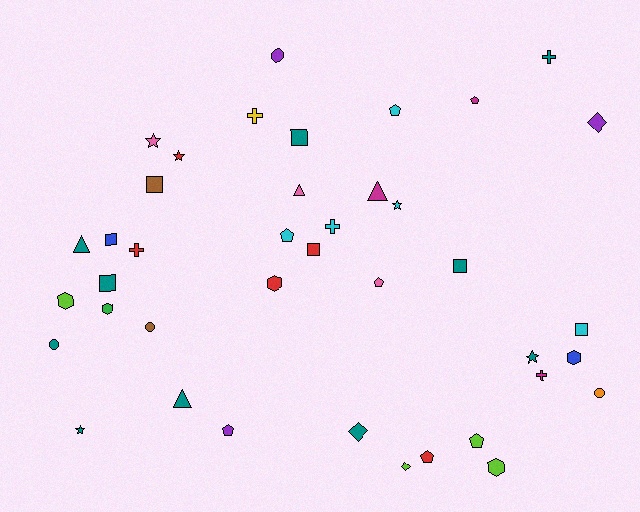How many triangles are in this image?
There are 4 triangles.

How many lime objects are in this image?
There are 4 lime objects.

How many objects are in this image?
There are 40 objects.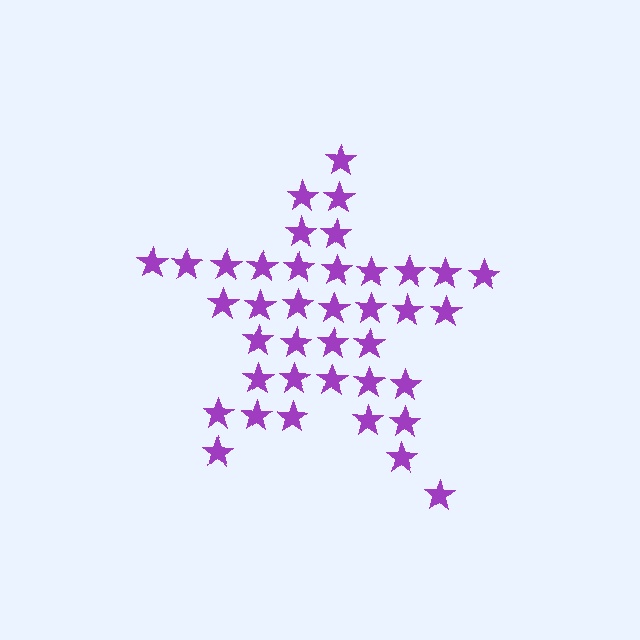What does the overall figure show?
The overall figure shows a star.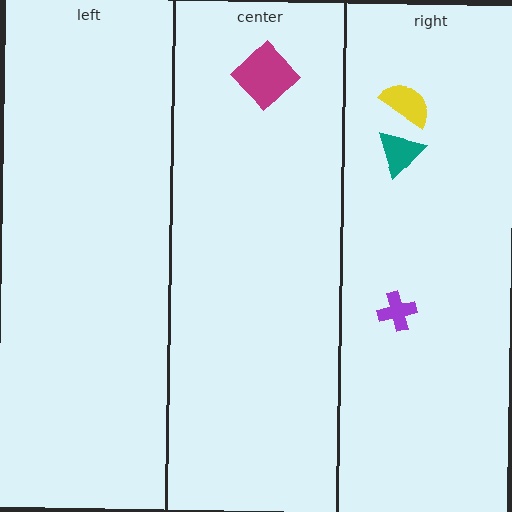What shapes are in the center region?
The magenta diamond.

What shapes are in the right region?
The teal triangle, the yellow semicircle, the purple cross.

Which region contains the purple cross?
The right region.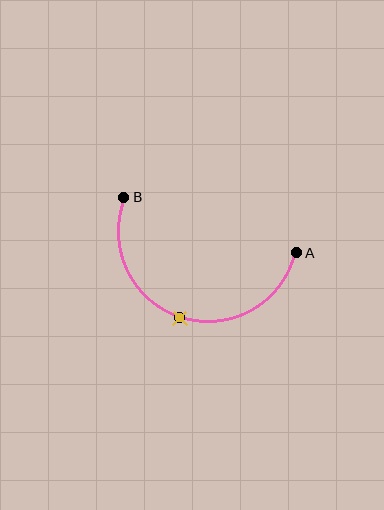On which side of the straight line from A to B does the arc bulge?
The arc bulges below the straight line connecting A and B.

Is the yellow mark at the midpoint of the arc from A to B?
Yes. The yellow mark lies on the arc at equal arc-length from both A and B — it is the arc midpoint.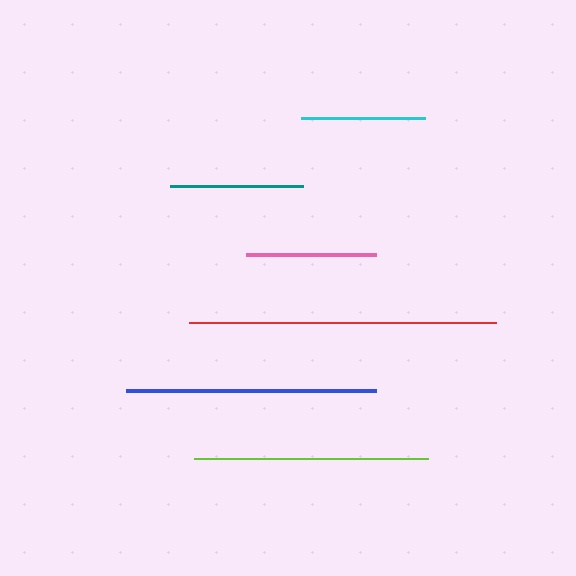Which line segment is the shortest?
The cyan line is the shortest at approximately 124 pixels.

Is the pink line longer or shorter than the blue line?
The blue line is longer than the pink line.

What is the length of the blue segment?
The blue segment is approximately 250 pixels long.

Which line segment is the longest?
The red line is the longest at approximately 307 pixels.